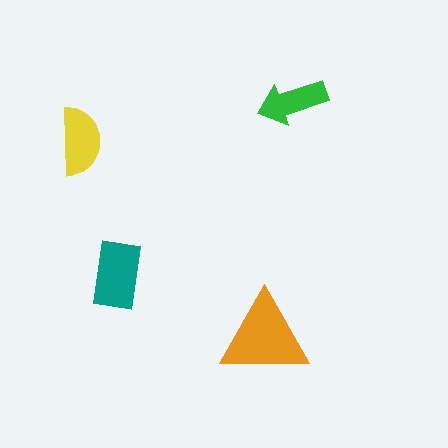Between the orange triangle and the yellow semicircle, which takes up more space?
The orange triangle.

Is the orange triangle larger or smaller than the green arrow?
Larger.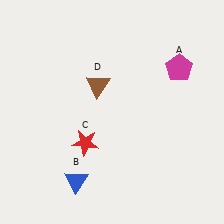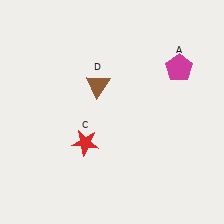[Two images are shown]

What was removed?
The blue triangle (B) was removed in Image 2.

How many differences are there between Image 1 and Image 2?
There is 1 difference between the two images.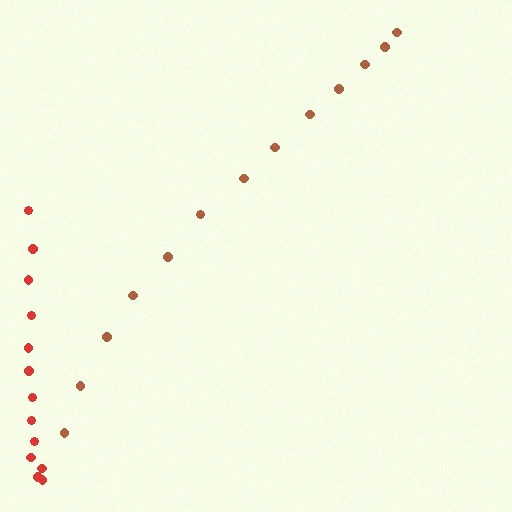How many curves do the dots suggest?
There are 2 distinct paths.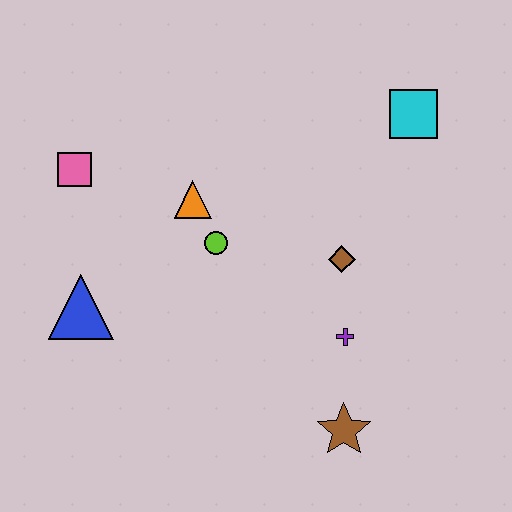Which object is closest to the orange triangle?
The lime circle is closest to the orange triangle.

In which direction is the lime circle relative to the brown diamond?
The lime circle is to the left of the brown diamond.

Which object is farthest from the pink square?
The brown star is farthest from the pink square.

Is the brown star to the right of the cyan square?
No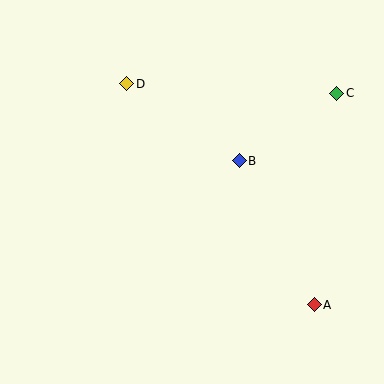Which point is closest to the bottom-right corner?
Point A is closest to the bottom-right corner.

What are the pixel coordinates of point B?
Point B is at (239, 161).